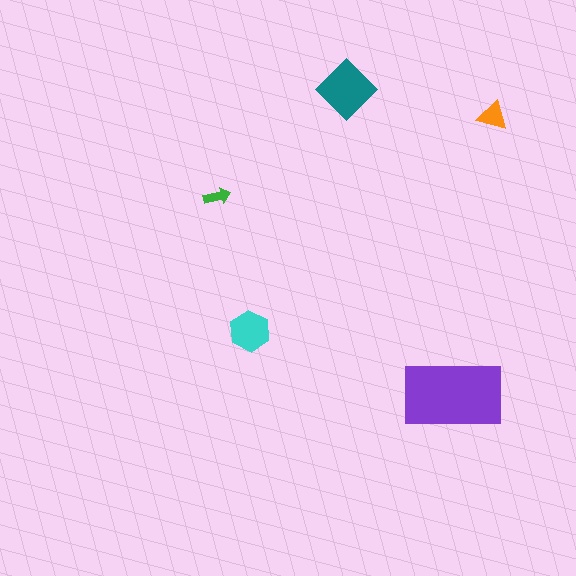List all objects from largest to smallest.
The purple rectangle, the teal diamond, the cyan hexagon, the orange triangle, the green arrow.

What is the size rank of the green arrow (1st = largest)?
5th.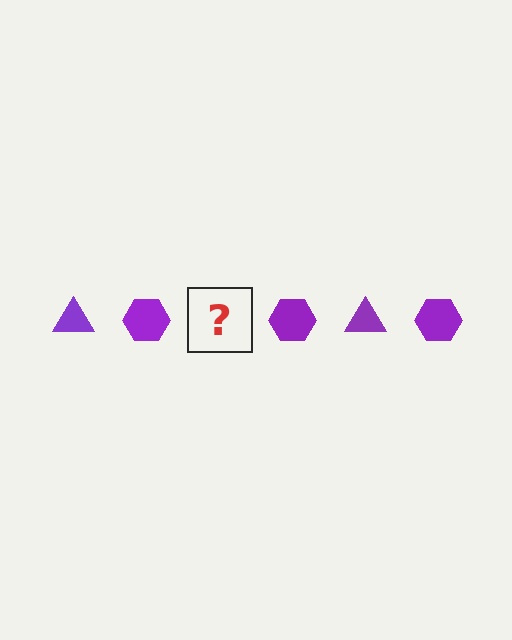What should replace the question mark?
The question mark should be replaced with a purple triangle.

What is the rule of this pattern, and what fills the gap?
The rule is that the pattern cycles through triangle, hexagon shapes in purple. The gap should be filled with a purple triangle.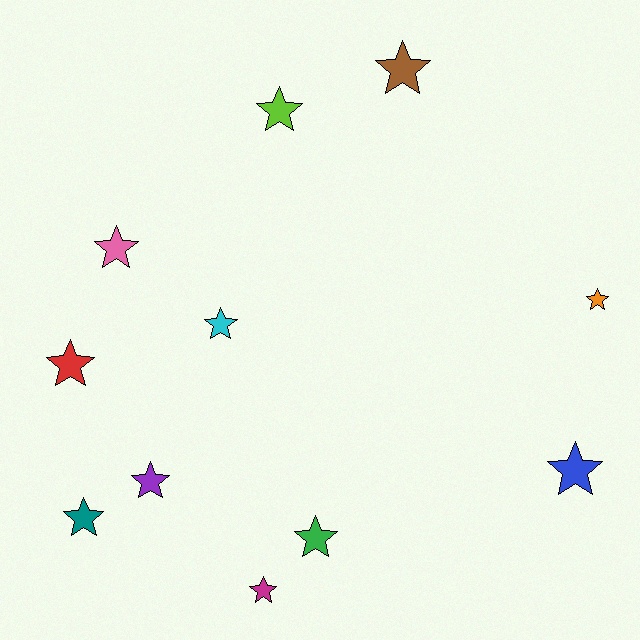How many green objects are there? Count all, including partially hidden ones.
There is 1 green object.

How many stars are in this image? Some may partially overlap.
There are 11 stars.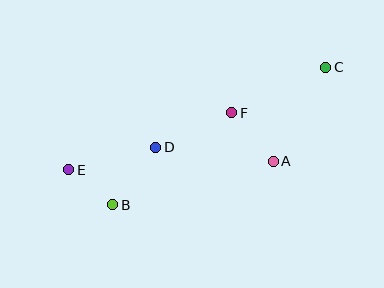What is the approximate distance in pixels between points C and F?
The distance between C and F is approximately 104 pixels.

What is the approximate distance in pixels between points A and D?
The distance between A and D is approximately 118 pixels.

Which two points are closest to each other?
Points B and E are closest to each other.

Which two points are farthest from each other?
Points C and E are farthest from each other.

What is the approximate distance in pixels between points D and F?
The distance between D and F is approximately 84 pixels.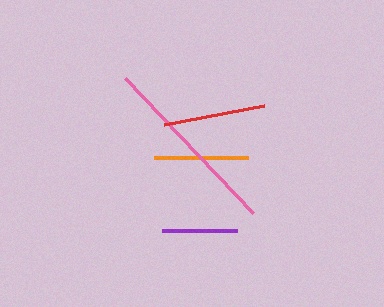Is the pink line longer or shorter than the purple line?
The pink line is longer than the purple line.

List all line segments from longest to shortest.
From longest to shortest: pink, red, orange, purple.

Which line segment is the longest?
The pink line is the longest at approximately 186 pixels.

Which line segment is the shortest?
The purple line is the shortest at approximately 74 pixels.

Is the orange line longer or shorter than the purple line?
The orange line is longer than the purple line.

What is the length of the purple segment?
The purple segment is approximately 74 pixels long.